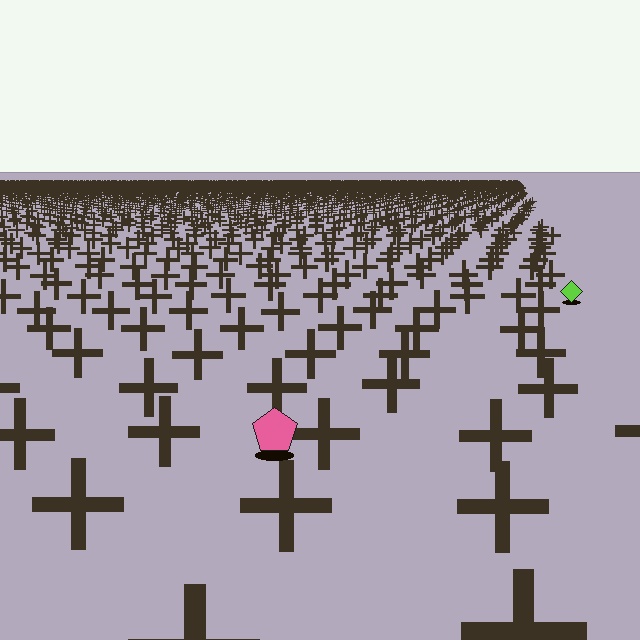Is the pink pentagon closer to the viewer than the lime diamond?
Yes. The pink pentagon is closer — you can tell from the texture gradient: the ground texture is coarser near it.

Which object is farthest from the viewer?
The lime diamond is farthest from the viewer. It appears smaller and the ground texture around it is denser.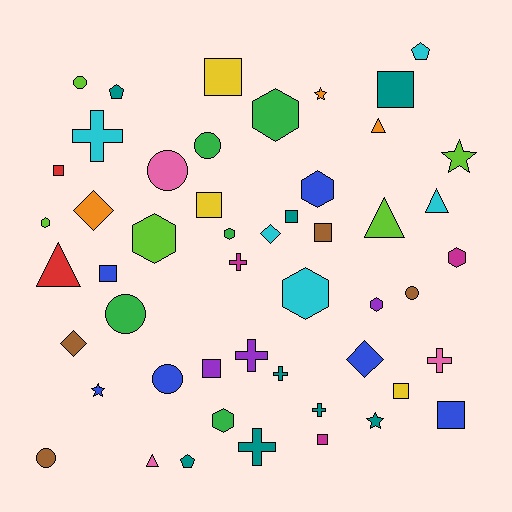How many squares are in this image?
There are 11 squares.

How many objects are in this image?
There are 50 objects.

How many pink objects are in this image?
There are 3 pink objects.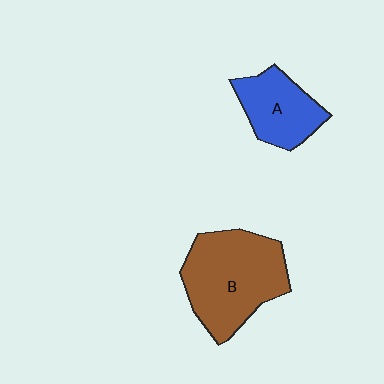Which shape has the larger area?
Shape B (brown).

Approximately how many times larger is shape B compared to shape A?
Approximately 1.7 times.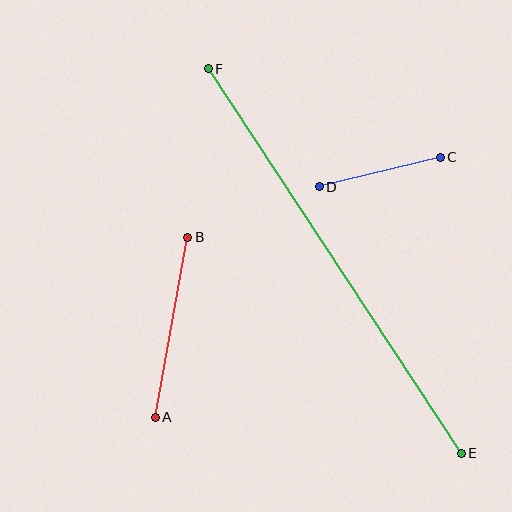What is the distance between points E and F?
The distance is approximately 461 pixels.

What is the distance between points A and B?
The distance is approximately 183 pixels.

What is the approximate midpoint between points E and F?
The midpoint is at approximately (335, 261) pixels.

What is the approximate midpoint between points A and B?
The midpoint is at approximately (171, 327) pixels.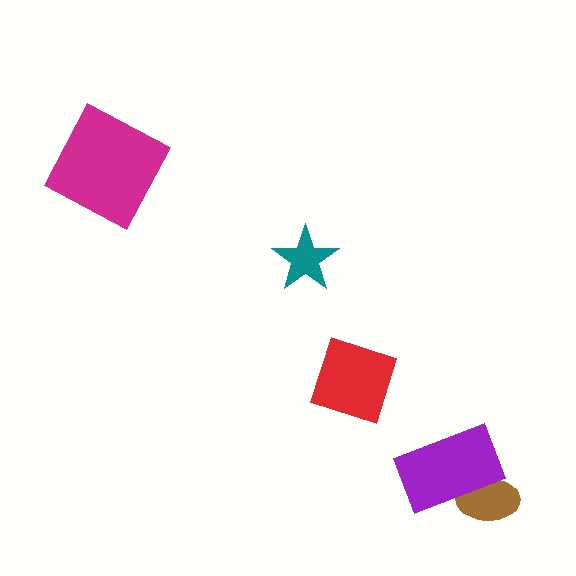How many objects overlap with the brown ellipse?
1 object overlaps with the brown ellipse.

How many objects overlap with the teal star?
0 objects overlap with the teal star.